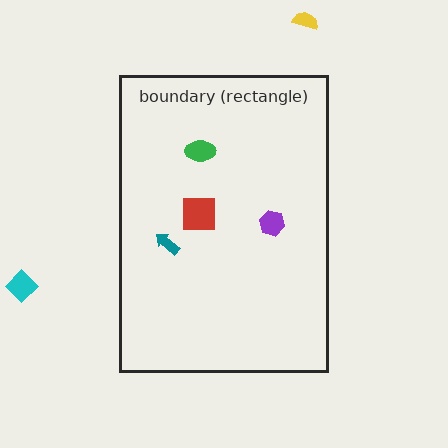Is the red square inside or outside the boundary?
Inside.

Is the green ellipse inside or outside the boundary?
Inside.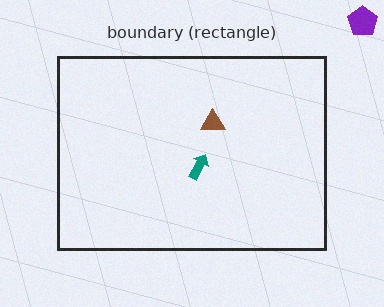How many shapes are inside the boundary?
2 inside, 1 outside.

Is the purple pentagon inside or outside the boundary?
Outside.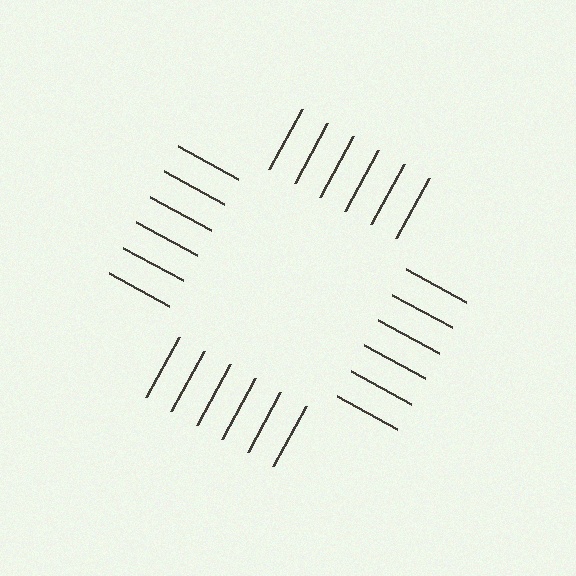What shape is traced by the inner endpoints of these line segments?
An illusory square — the line segments terminate on its edges but no continuous stroke is drawn.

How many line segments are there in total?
24 — 6 along each of the 4 edges.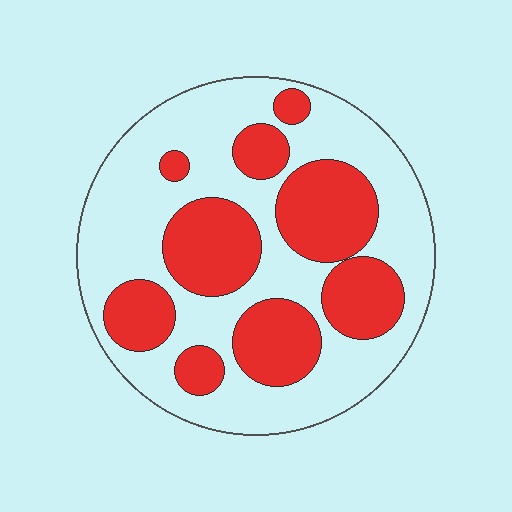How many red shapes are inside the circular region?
9.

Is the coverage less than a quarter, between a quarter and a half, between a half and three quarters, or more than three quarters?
Between a quarter and a half.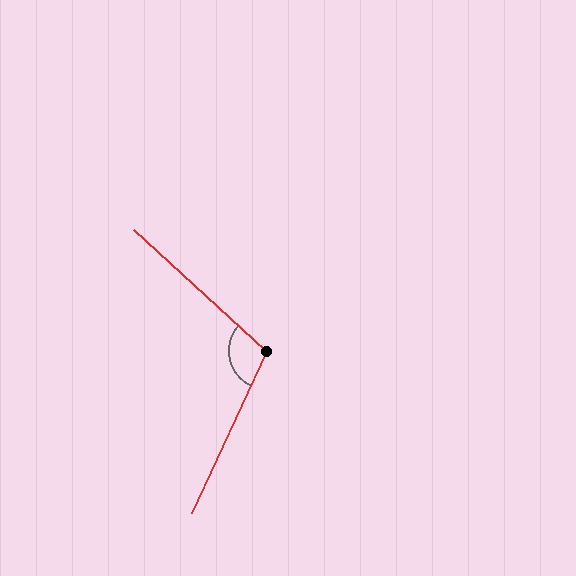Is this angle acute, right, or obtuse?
It is obtuse.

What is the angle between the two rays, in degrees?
Approximately 108 degrees.